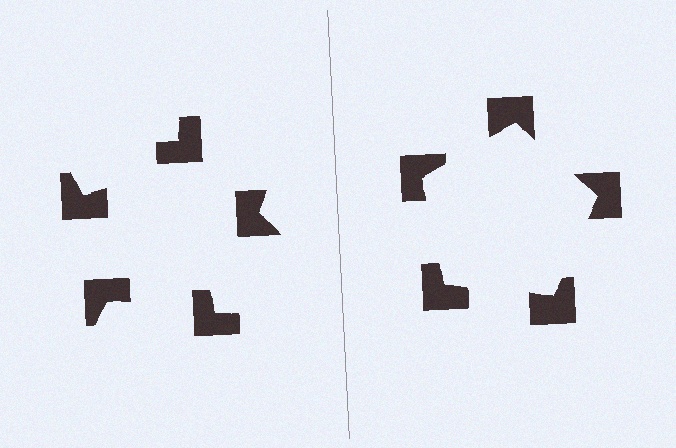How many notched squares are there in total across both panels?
10 — 5 on each side.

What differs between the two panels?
The notched squares are positioned identically on both sides; only the wedge orientations differ. On the right they align to a pentagon; on the left they are misaligned.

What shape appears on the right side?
An illusory pentagon.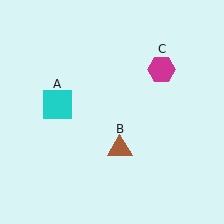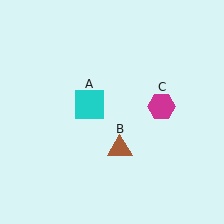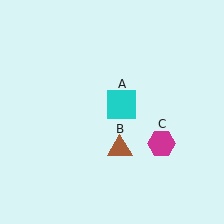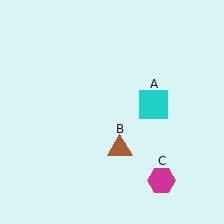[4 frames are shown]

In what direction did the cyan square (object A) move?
The cyan square (object A) moved right.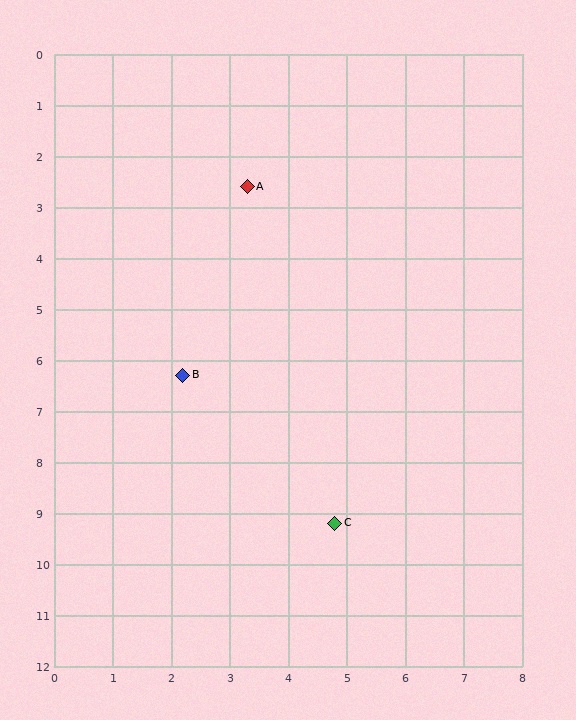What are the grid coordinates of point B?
Point B is at approximately (2.2, 6.3).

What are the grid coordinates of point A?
Point A is at approximately (3.3, 2.6).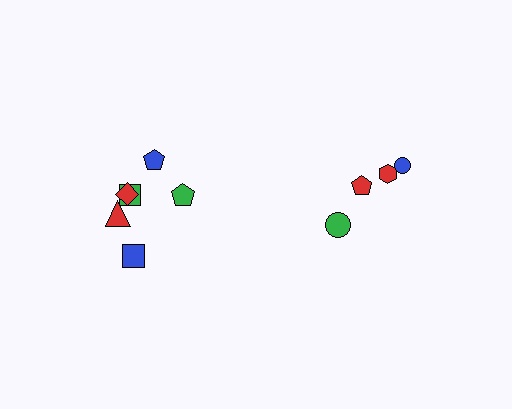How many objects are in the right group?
There are 4 objects.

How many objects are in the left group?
There are 6 objects.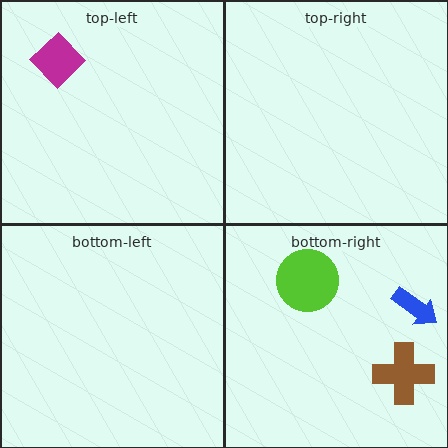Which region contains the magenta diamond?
The top-left region.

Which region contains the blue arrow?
The bottom-right region.